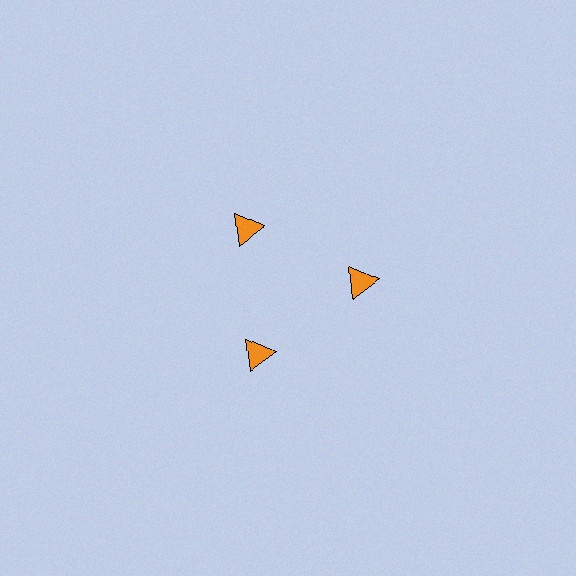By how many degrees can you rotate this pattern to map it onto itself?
The pattern maps onto itself every 120 degrees of rotation.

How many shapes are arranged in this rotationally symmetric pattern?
There are 3 shapes, arranged in 3 groups of 1.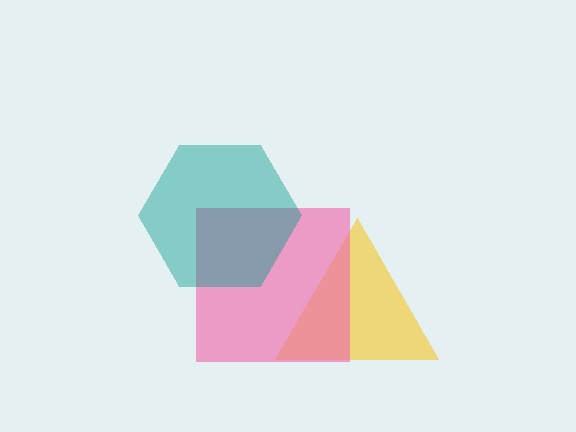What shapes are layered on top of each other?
The layered shapes are: a yellow triangle, a pink square, a teal hexagon.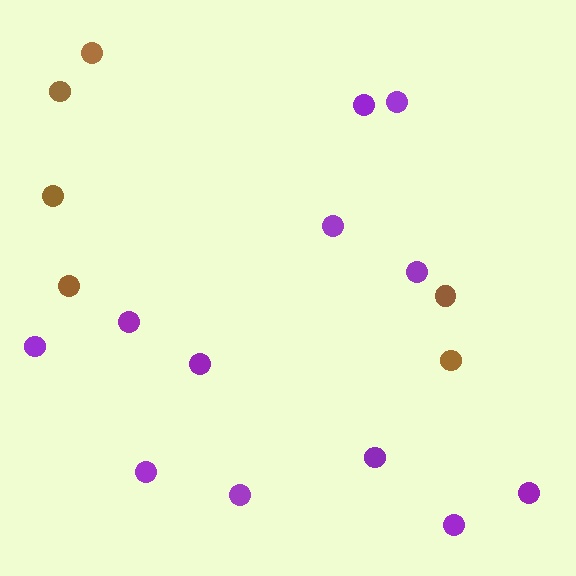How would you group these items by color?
There are 2 groups: one group of purple circles (12) and one group of brown circles (6).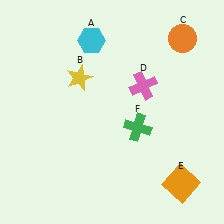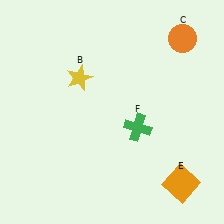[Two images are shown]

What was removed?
The cyan hexagon (A), the pink cross (D) were removed in Image 2.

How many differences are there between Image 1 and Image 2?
There are 2 differences between the two images.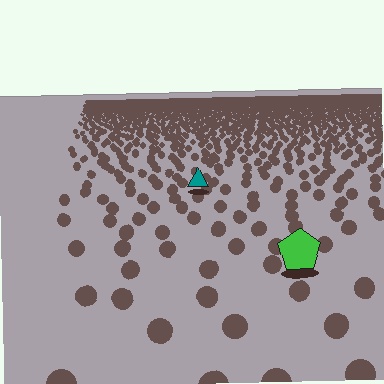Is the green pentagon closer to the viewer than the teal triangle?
Yes. The green pentagon is closer — you can tell from the texture gradient: the ground texture is coarser near it.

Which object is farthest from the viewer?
The teal triangle is farthest from the viewer. It appears smaller and the ground texture around it is denser.